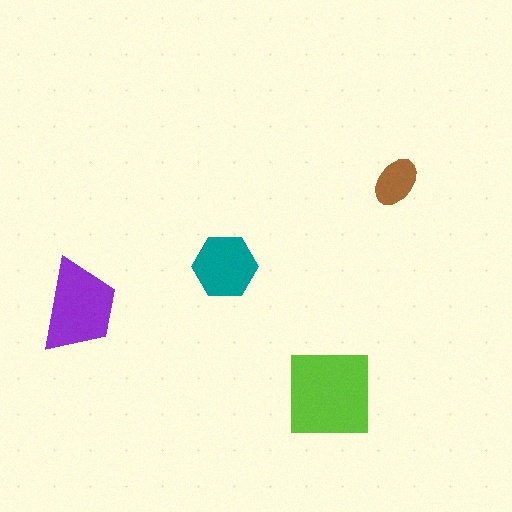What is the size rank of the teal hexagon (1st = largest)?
3rd.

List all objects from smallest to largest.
The brown ellipse, the teal hexagon, the purple trapezoid, the lime square.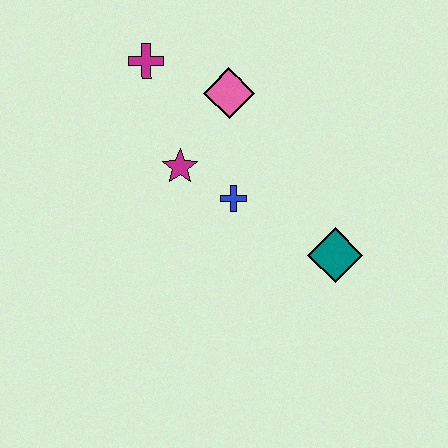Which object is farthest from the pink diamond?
The teal diamond is farthest from the pink diamond.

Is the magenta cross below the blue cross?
No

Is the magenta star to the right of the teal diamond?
No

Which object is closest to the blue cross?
The magenta star is closest to the blue cross.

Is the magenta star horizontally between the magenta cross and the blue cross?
Yes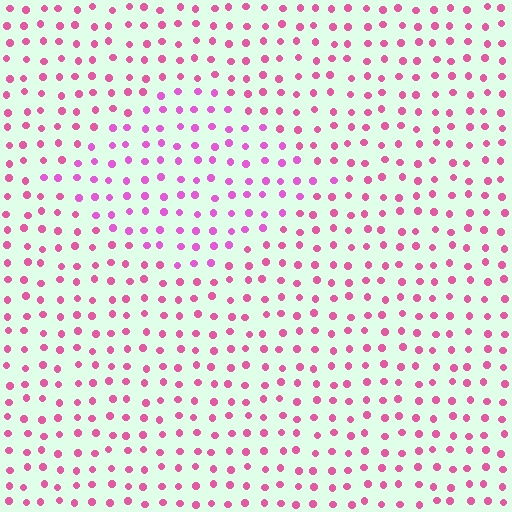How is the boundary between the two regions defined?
The boundary is defined purely by a slight shift in hue (about 23 degrees). Spacing, size, and orientation are identical on both sides.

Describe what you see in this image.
The image is filled with small pink elements in a uniform arrangement. A diamond-shaped region is visible where the elements are tinted to a slightly different hue, forming a subtle color boundary.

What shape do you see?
I see a diamond.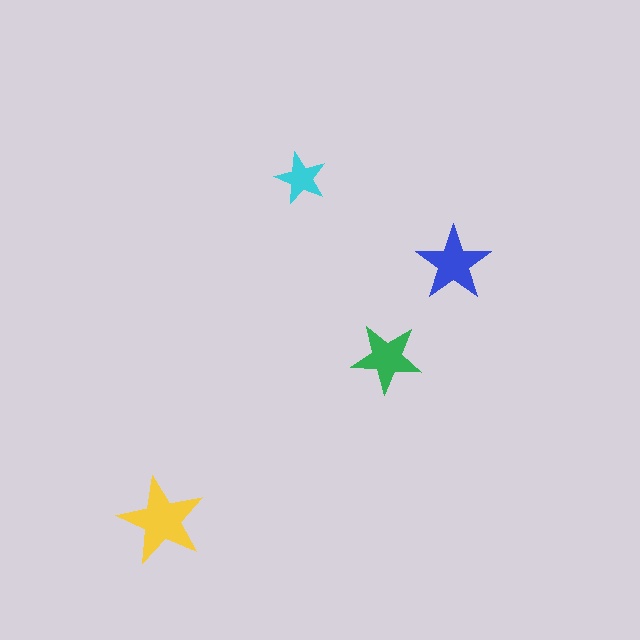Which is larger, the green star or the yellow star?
The yellow one.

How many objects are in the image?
There are 4 objects in the image.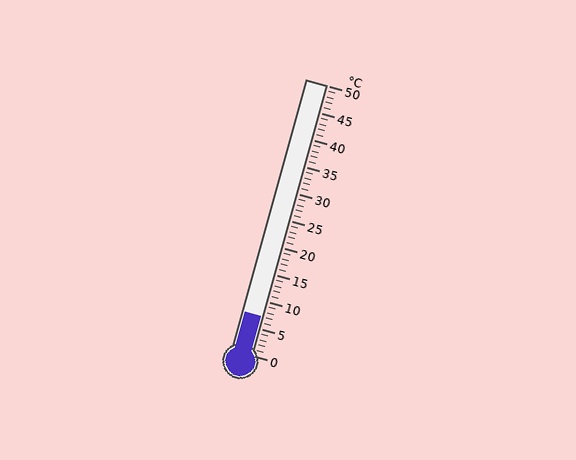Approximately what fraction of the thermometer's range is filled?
The thermometer is filled to approximately 15% of its range.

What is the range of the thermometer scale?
The thermometer scale ranges from 0°C to 50°C.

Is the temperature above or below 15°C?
The temperature is below 15°C.